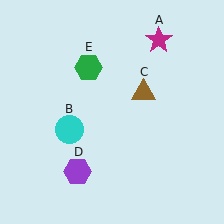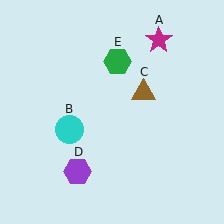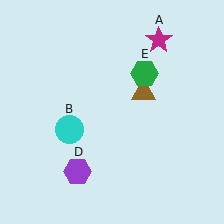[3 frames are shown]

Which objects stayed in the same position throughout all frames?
Magenta star (object A) and cyan circle (object B) and brown triangle (object C) and purple hexagon (object D) remained stationary.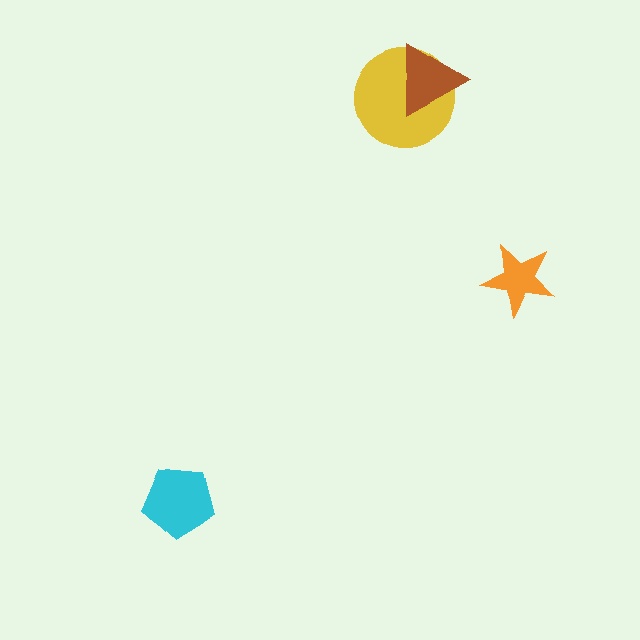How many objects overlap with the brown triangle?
1 object overlaps with the brown triangle.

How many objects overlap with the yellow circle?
1 object overlaps with the yellow circle.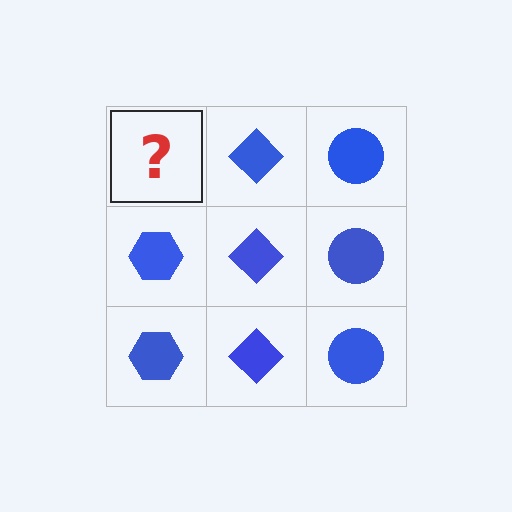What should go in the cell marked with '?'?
The missing cell should contain a blue hexagon.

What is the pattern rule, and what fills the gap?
The rule is that each column has a consistent shape. The gap should be filled with a blue hexagon.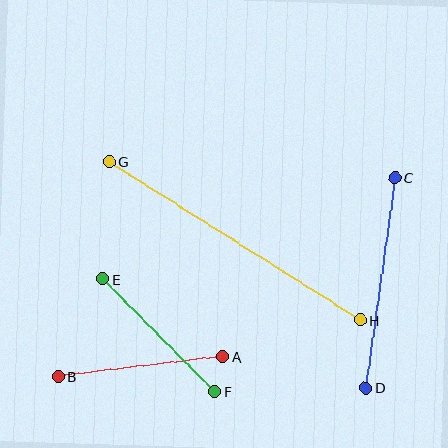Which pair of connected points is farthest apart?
Points G and H are farthest apart.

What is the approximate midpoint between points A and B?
The midpoint is at approximately (140, 366) pixels.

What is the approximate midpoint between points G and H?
The midpoint is at approximately (235, 241) pixels.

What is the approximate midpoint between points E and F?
The midpoint is at approximately (159, 335) pixels.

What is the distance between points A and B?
The distance is approximately 166 pixels.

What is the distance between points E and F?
The distance is approximately 158 pixels.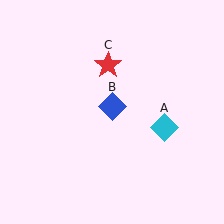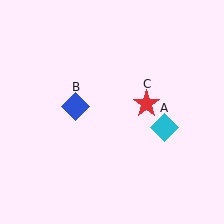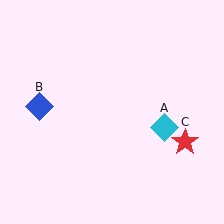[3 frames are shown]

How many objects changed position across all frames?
2 objects changed position: blue diamond (object B), red star (object C).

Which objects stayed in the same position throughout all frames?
Cyan diamond (object A) remained stationary.